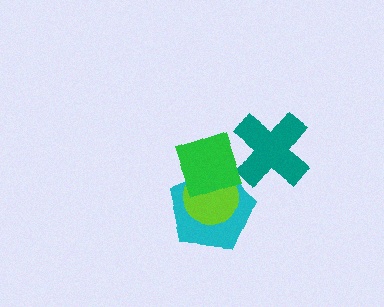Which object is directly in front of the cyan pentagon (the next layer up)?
The lime circle is directly in front of the cyan pentagon.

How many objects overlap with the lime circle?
2 objects overlap with the lime circle.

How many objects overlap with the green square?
2 objects overlap with the green square.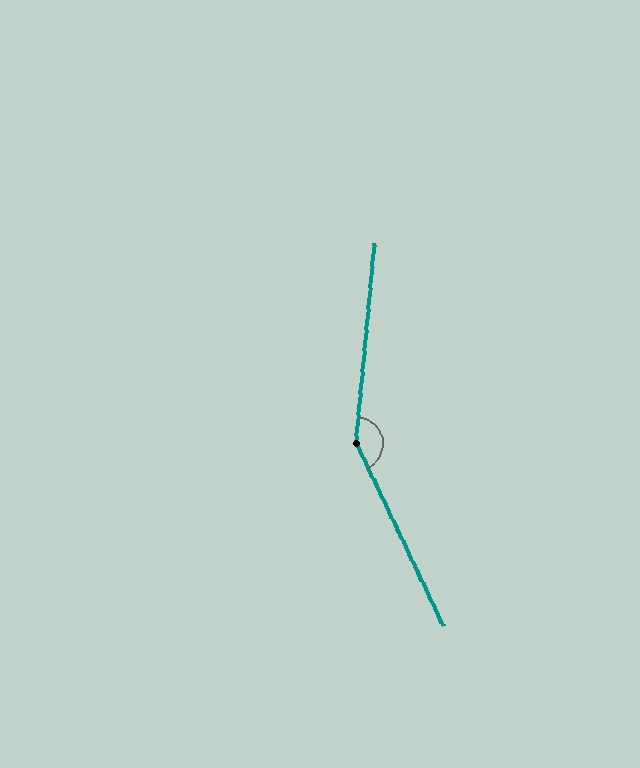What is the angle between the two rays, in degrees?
Approximately 149 degrees.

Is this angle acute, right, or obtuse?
It is obtuse.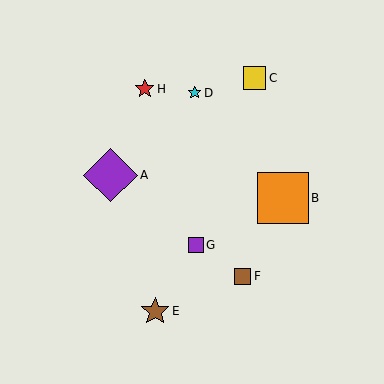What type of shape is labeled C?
Shape C is a yellow square.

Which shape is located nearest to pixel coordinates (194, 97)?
The cyan star (labeled D) at (194, 93) is nearest to that location.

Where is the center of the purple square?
The center of the purple square is at (196, 245).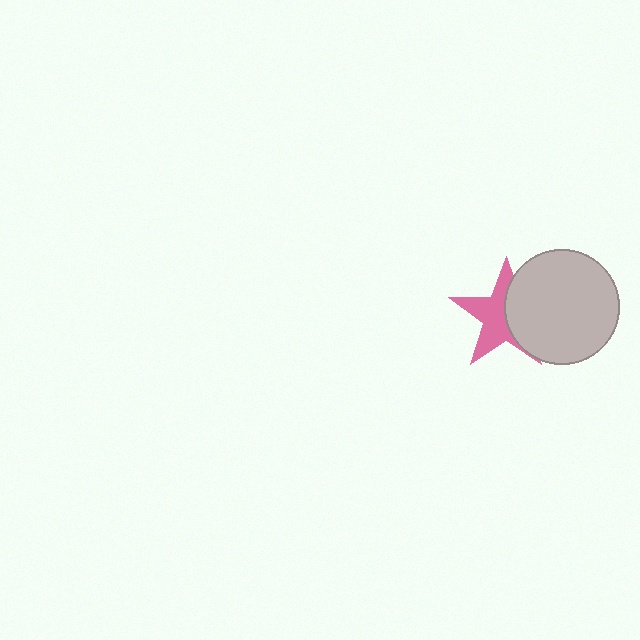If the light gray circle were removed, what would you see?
You would see the complete pink star.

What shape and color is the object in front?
The object in front is a light gray circle.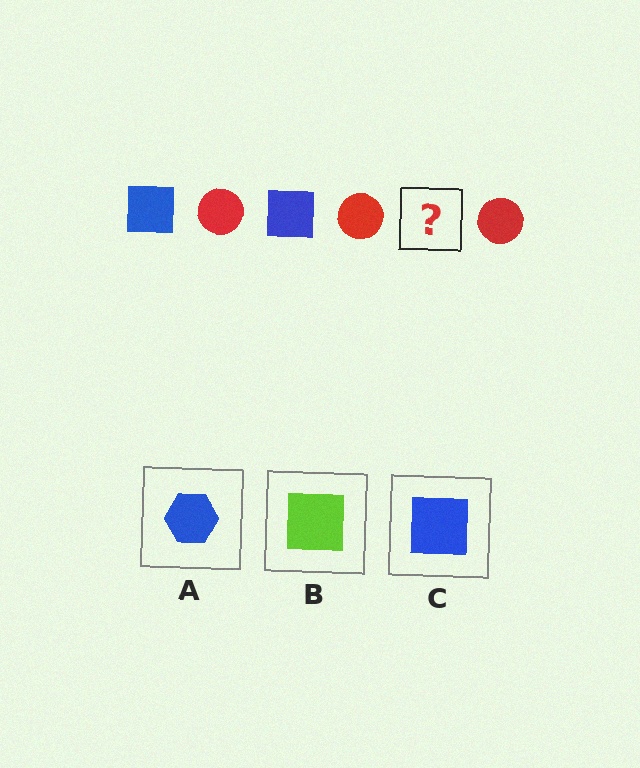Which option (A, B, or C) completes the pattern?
C.